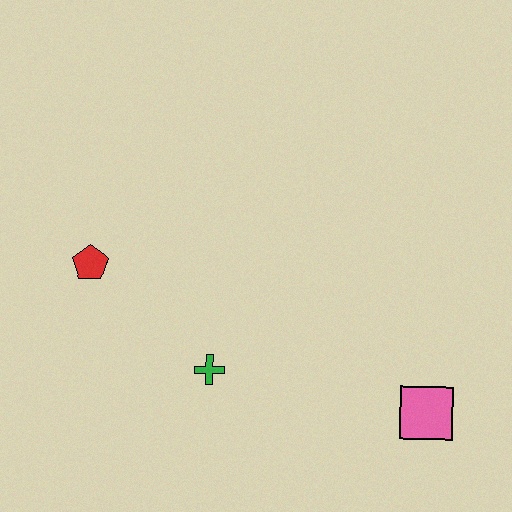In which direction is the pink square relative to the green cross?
The pink square is to the right of the green cross.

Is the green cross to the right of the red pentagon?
Yes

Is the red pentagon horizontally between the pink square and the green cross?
No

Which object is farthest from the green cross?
The pink square is farthest from the green cross.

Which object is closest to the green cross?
The red pentagon is closest to the green cross.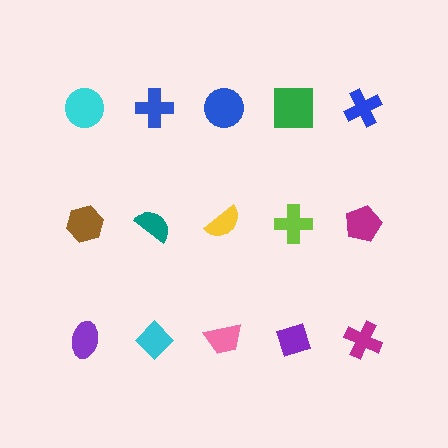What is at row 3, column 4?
A purple diamond.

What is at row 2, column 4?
A lime cross.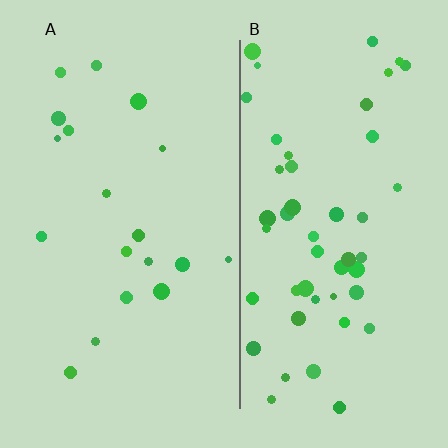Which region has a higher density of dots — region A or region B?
B (the right).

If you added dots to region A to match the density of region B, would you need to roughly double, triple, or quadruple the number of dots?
Approximately triple.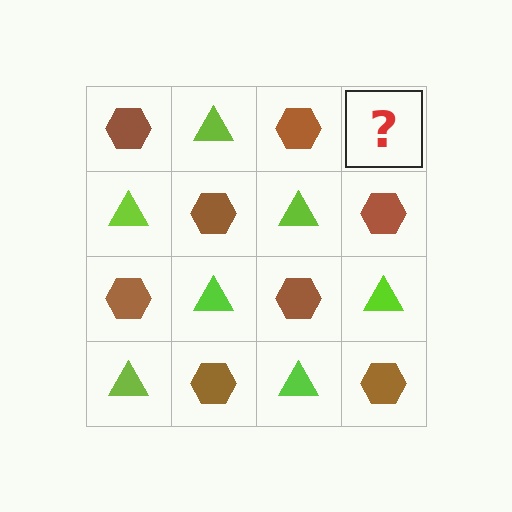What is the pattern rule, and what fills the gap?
The rule is that it alternates brown hexagon and lime triangle in a checkerboard pattern. The gap should be filled with a lime triangle.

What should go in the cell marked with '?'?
The missing cell should contain a lime triangle.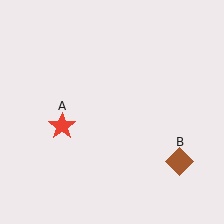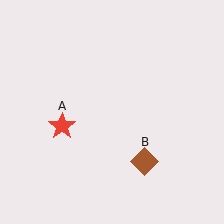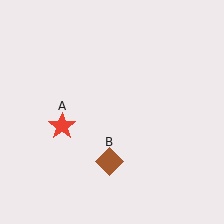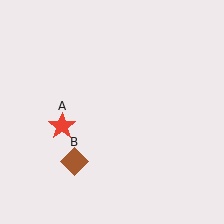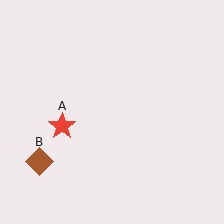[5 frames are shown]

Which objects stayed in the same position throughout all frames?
Red star (object A) remained stationary.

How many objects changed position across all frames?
1 object changed position: brown diamond (object B).